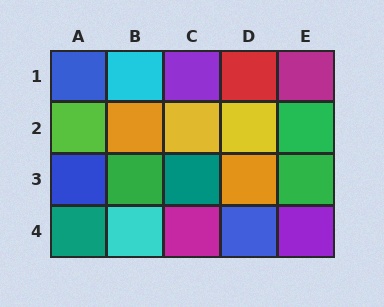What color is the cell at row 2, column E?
Green.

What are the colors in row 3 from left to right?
Blue, green, teal, orange, green.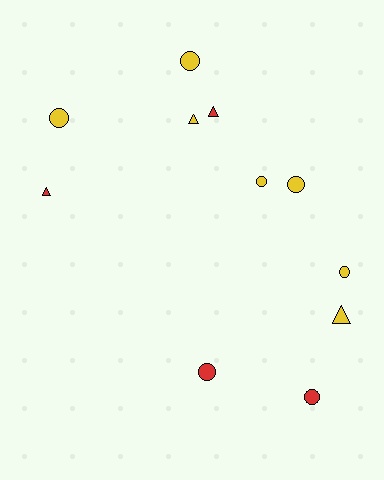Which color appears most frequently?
Yellow, with 7 objects.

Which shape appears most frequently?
Circle, with 7 objects.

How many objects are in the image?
There are 11 objects.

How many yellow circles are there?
There are 5 yellow circles.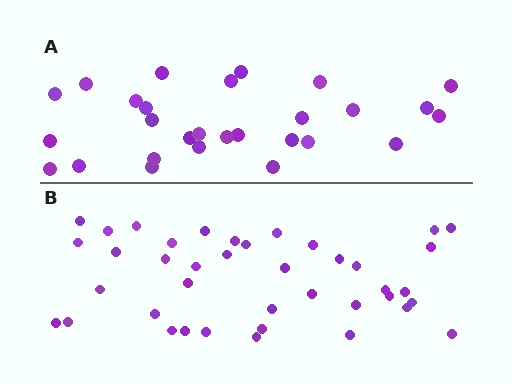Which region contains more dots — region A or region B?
Region B (the bottom region) has more dots.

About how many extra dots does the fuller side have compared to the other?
Region B has roughly 12 or so more dots than region A.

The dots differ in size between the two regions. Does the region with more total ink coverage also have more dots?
No. Region A has more total ink coverage because its dots are larger, but region B actually contains more individual dots. Total area can be misleading — the number of items is what matters here.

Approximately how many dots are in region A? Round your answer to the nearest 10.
About 30 dots. (The exact count is 28, which rounds to 30.)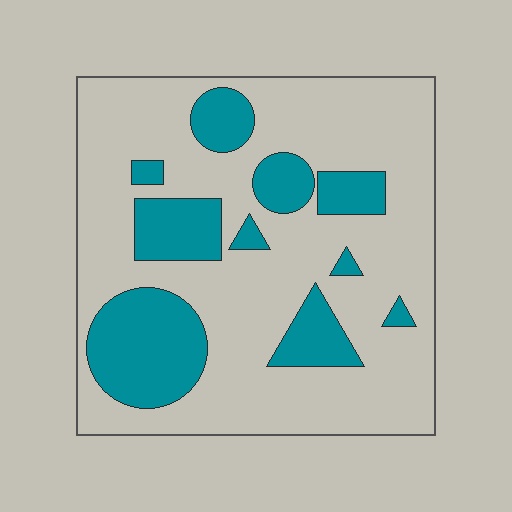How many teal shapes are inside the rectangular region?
10.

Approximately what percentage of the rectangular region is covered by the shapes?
Approximately 25%.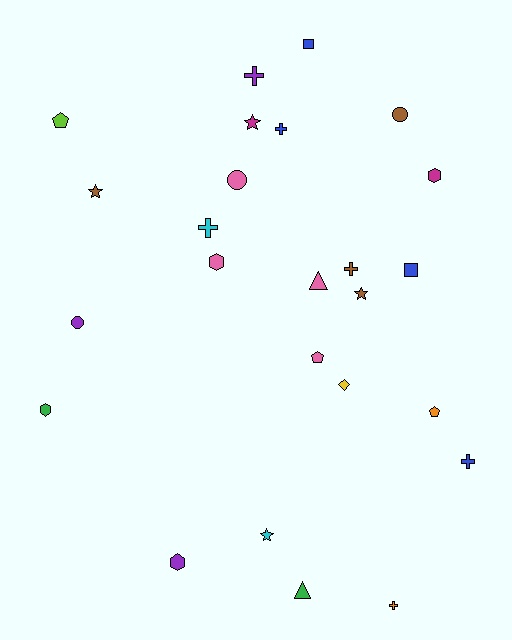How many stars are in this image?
There are 4 stars.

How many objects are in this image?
There are 25 objects.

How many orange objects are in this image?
There are 2 orange objects.